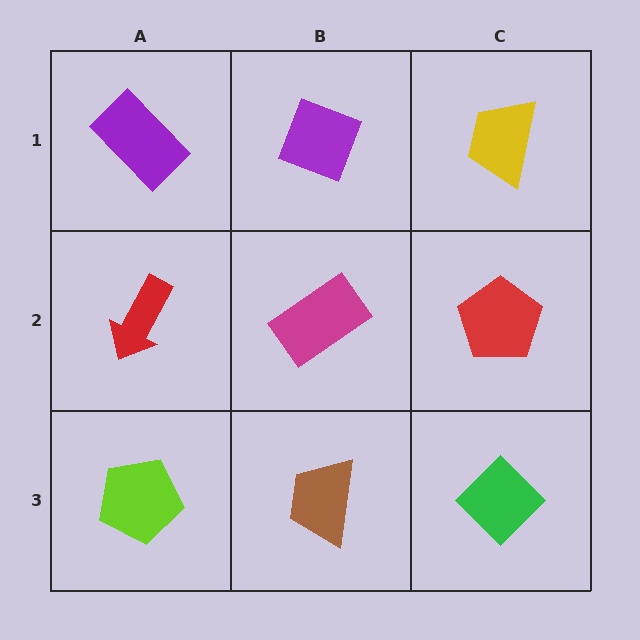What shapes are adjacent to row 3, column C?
A red pentagon (row 2, column C), a brown trapezoid (row 3, column B).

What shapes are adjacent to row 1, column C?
A red pentagon (row 2, column C), a purple diamond (row 1, column B).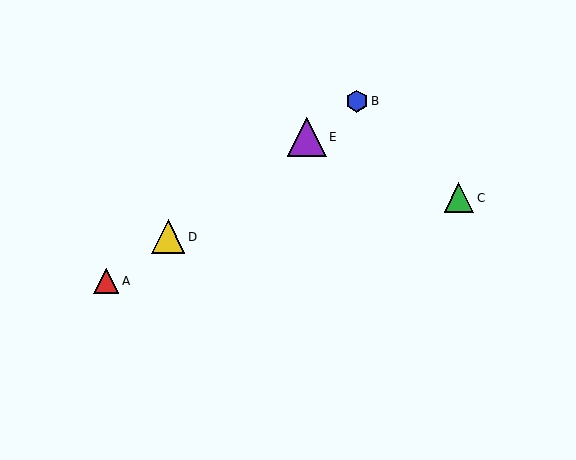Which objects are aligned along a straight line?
Objects A, B, D, E are aligned along a straight line.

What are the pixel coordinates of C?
Object C is at (459, 198).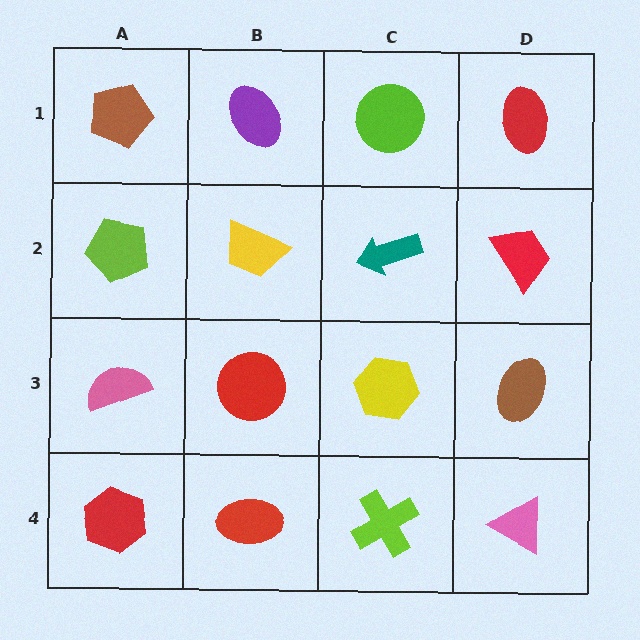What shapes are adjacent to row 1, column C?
A teal arrow (row 2, column C), a purple ellipse (row 1, column B), a red ellipse (row 1, column D).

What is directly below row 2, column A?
A pink semicircle.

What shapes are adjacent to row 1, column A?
A lime pentagon (row 2, column A), a purple ellipse (row 1, column B).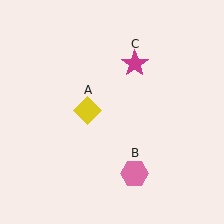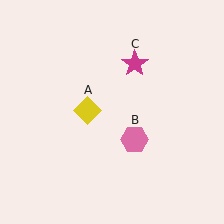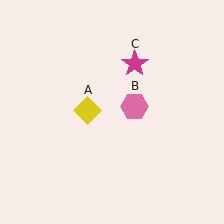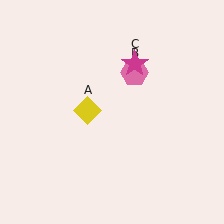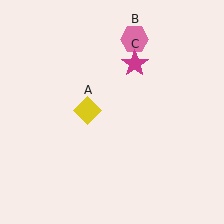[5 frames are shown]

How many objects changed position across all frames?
1 object changed position: pink hexagon (object B).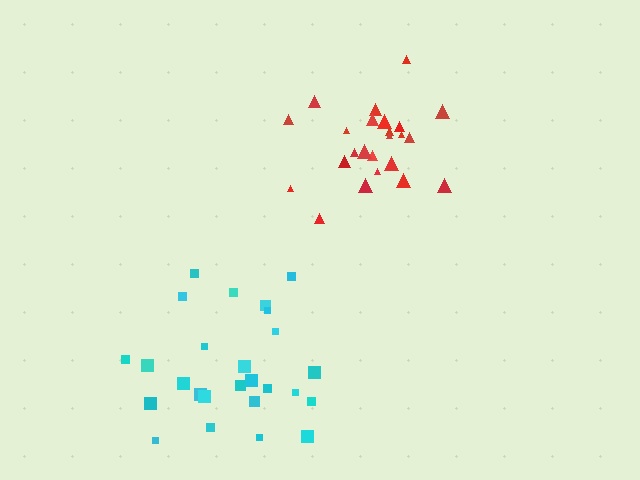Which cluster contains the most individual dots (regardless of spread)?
Cyan (26).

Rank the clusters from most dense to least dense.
red, cyan.